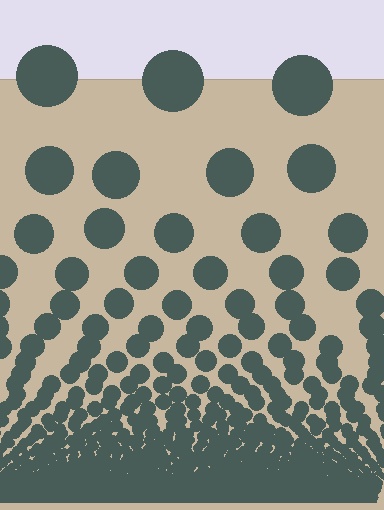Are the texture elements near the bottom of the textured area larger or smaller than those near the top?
Smaller. The gradient is inverted — elements near the bottom are smaller and denser.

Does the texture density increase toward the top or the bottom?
Density increases toward the bottom.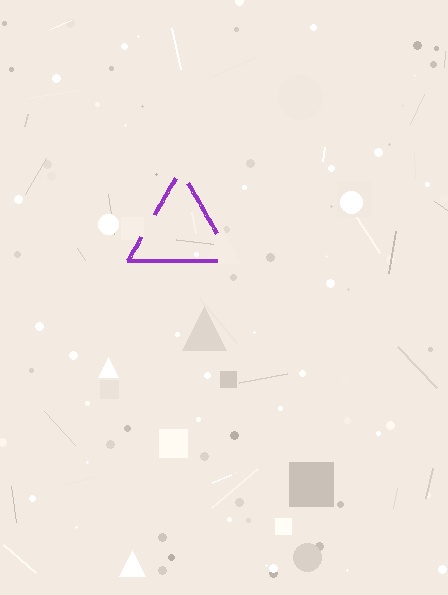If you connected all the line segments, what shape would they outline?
They would outline a triangle.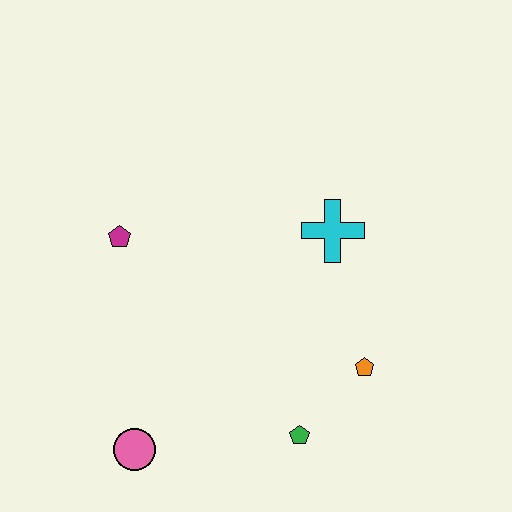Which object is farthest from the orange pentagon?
The magenta pentagon is farthest from the orange pentagon.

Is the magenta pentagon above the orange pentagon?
Yes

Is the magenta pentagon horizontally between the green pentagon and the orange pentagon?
No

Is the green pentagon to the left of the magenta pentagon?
No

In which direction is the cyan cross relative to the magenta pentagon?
The cyan cross is to the right of the magenta pentagon.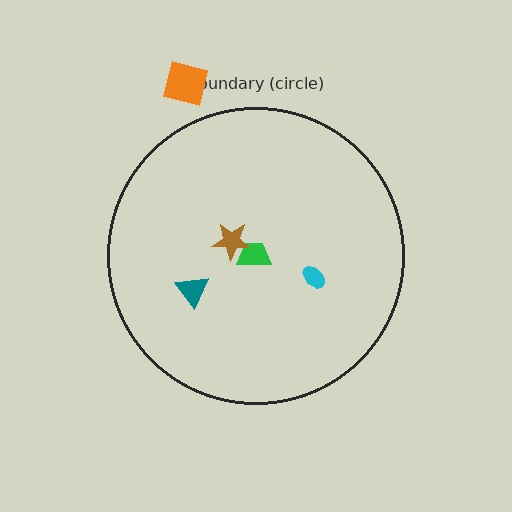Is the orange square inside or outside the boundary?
Outside.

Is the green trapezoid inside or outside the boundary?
Inside.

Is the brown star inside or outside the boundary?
Inside.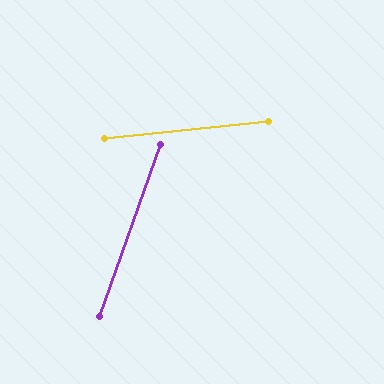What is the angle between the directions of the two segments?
Approximately 65 degrees.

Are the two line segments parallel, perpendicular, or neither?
Neither parallel nor perpendicular — they differ by about 65°.